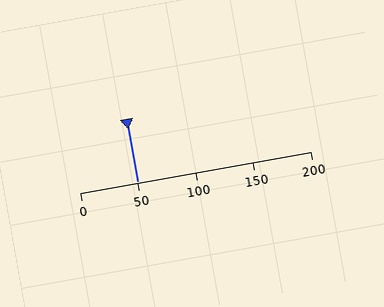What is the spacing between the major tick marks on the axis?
The major ticks are spaced 50 apart.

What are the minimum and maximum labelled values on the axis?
The axis runs from 0 to 200.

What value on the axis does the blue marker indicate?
The marker indicates approximately 50.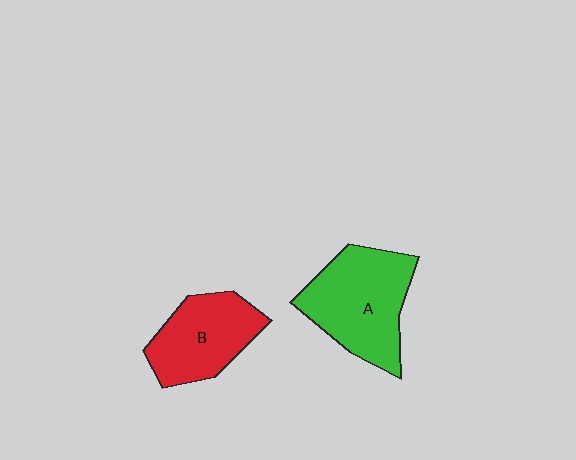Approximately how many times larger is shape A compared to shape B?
Approximately 1.3 times.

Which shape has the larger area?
Shape A (green).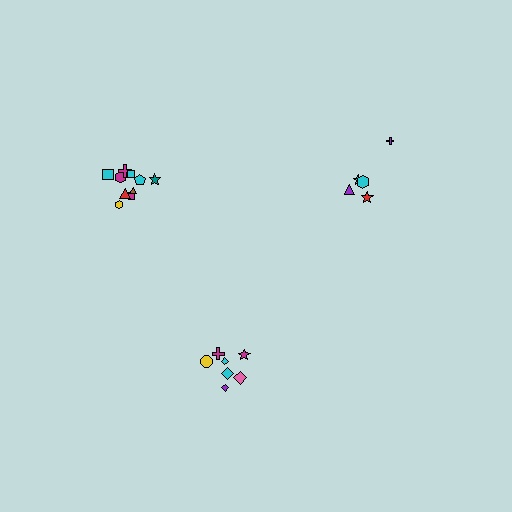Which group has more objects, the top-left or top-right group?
The top-left group.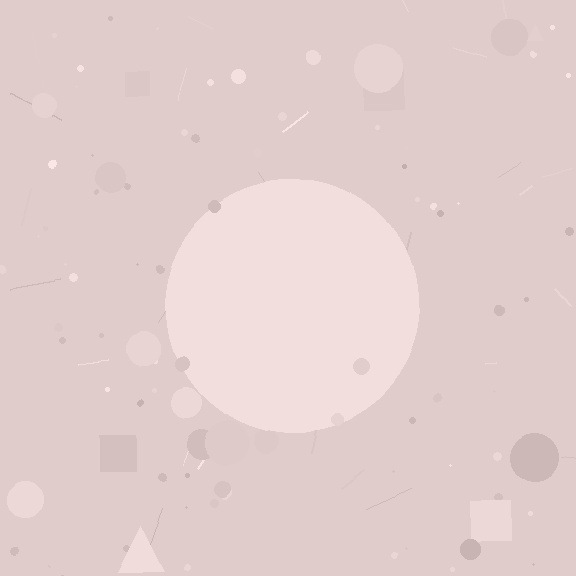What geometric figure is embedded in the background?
A circle is embedded in the background.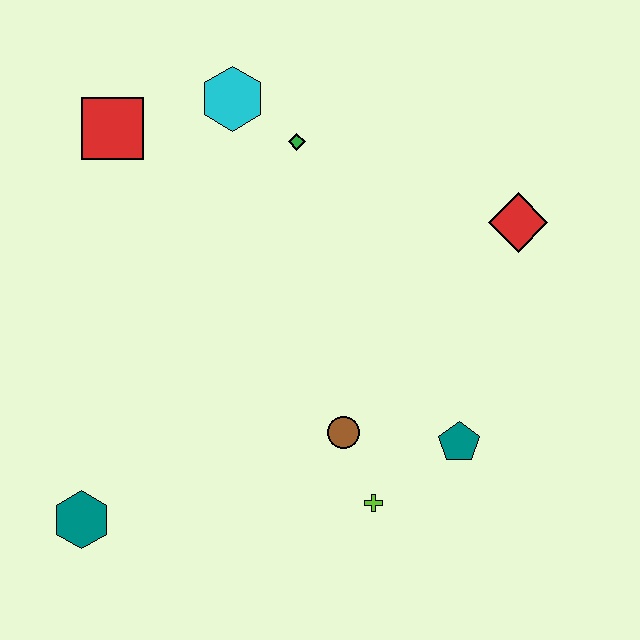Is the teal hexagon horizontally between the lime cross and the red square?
No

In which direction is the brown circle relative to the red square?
The brown circle is below the red square.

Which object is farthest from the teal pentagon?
The red square is farthest from the teal pentagon.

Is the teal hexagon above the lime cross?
No